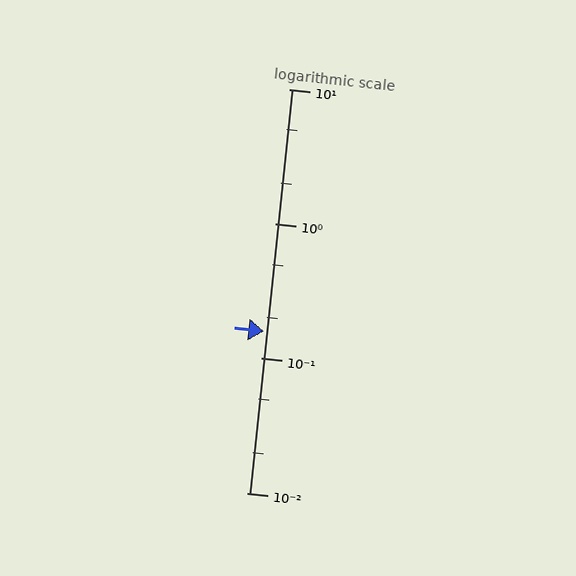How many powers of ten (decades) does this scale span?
The scale spans 3 decades, from 0.01 to 10.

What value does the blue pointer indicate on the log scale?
The pointer indicates approximately 0.16.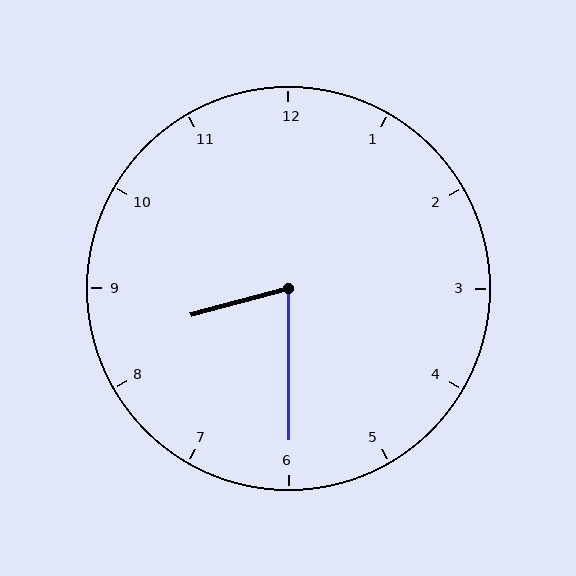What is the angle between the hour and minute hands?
Approximately 75 degrees.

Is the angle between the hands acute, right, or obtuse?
It is acute.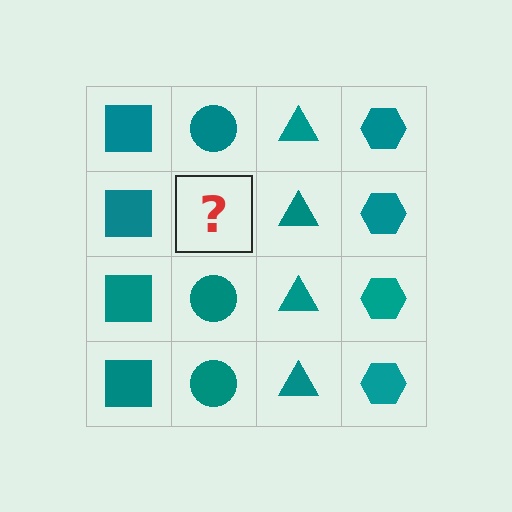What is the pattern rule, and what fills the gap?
The rule is that each column has a consistent shape. The gap should be filled with a teal circle.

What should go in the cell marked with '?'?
The missing cell should contain a teal circle.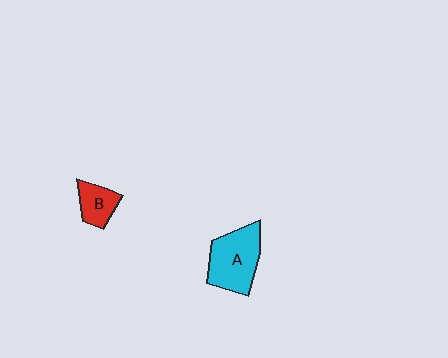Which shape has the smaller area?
Shape B (red).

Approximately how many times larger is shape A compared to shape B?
Approximately 2.0 times.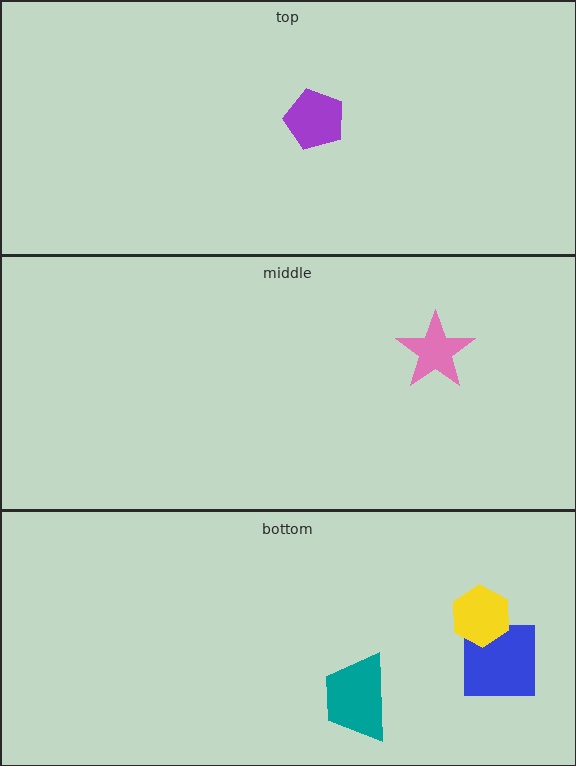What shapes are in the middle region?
The pink star.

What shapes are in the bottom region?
The blue square, the yellow hexagon, the teal trapezoid.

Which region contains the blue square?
The bottom region.